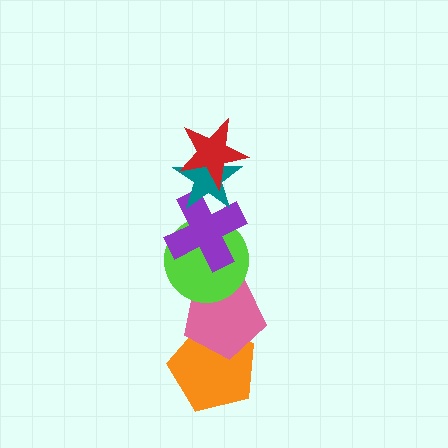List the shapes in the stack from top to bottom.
From top to bottom: the red star, the teal star, the purple cross, the lime circle, the pink pentagon, the orange pentagon.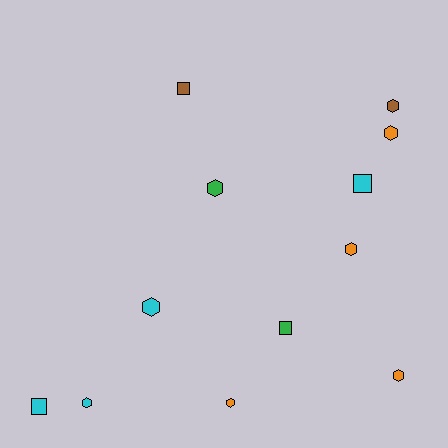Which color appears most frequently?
Orange, with 4 objects.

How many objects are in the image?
There are 12 objects.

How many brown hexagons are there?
There is 1 brown hexagon.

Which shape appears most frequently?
Hexagon, with 8 objects.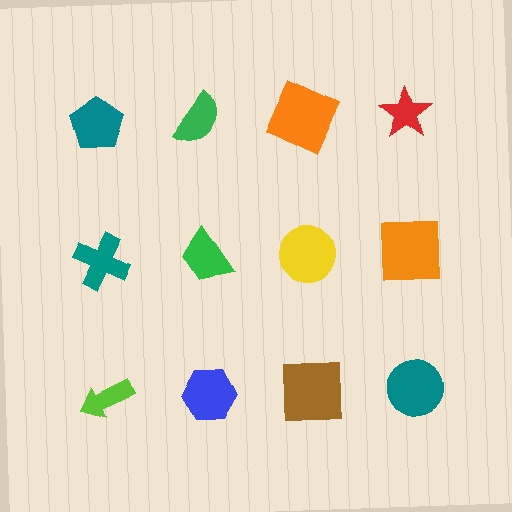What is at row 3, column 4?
A teal circle.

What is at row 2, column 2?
A green trapezoid.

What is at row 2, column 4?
An orange square.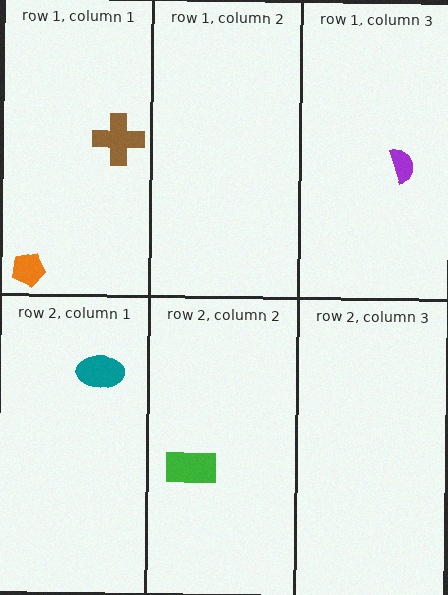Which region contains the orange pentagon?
The row 1, column 1 region.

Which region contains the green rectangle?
The row 2, column 2 region.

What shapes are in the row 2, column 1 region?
The teal ellipse.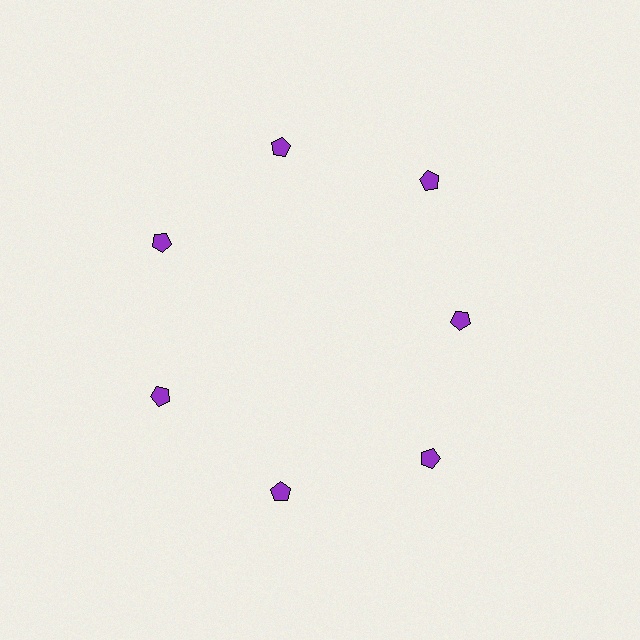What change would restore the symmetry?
The symmetry would be restored by moving it outward, back onto the ring so that all 7 pentagons sit at equal angles and equal distance from the center.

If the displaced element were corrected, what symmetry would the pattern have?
It would have 7-fold rotational symmetry — the pattern would map onto itself every 51 degrees.